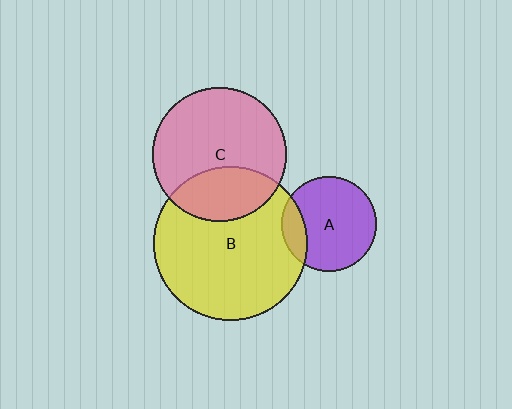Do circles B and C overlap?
Yes.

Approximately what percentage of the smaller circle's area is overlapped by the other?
Approximately 30%.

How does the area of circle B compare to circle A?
Approximately 2.6 times.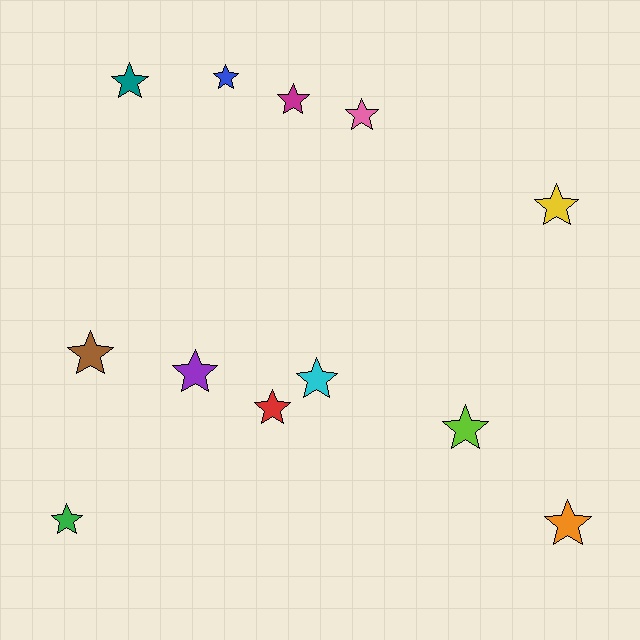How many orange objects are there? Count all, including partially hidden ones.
There is 1 orange object.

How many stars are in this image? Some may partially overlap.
There are 12 stars.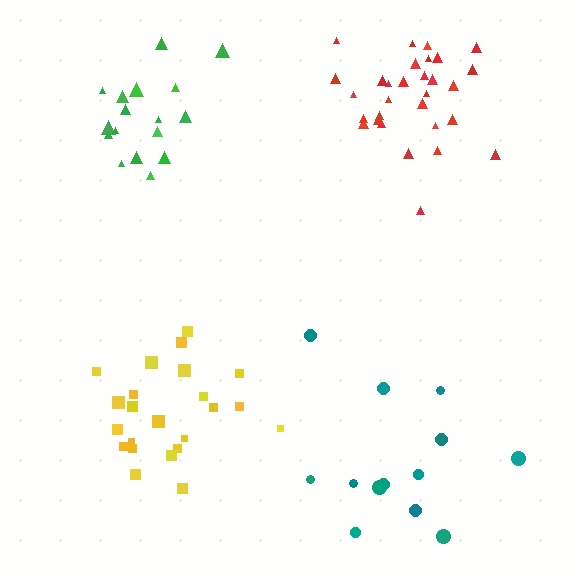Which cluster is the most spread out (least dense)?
Teal.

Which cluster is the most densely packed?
Red.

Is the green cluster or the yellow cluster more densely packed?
Green.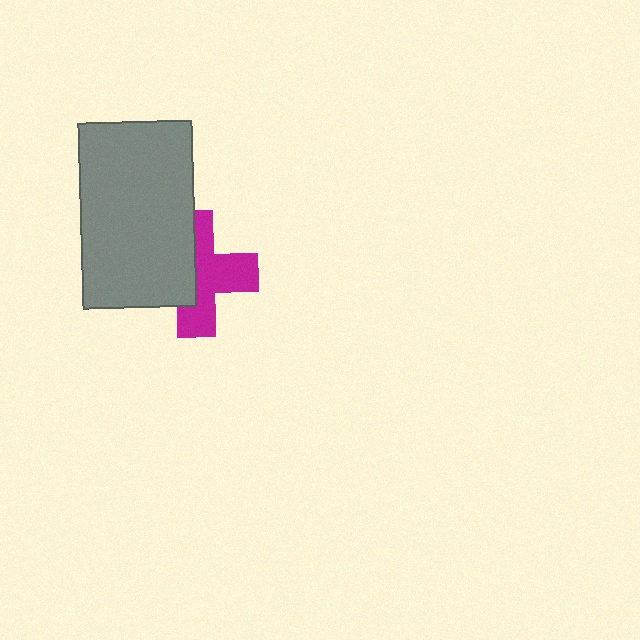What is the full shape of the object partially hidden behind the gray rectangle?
The partially hidden object is a magenta cross.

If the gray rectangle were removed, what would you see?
You would see the complete magenta cross.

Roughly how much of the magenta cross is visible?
About half of it is visible (roughly 56%).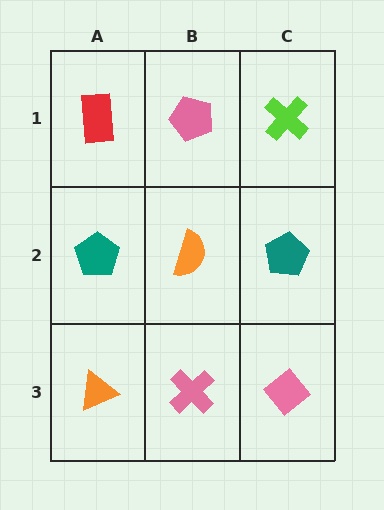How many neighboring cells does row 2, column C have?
3.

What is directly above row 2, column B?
A pink pentagon.